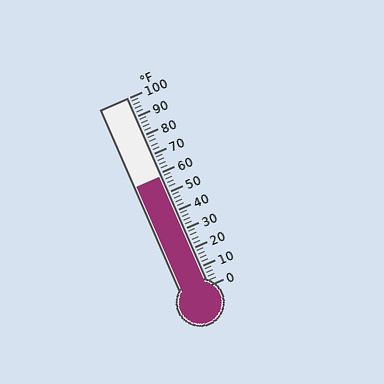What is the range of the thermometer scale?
The thermometer scale ranges from 0°F to 100°F.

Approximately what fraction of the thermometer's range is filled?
The thermometer is filled to approximately 60% of its range.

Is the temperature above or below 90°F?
The temperature is below 90°F.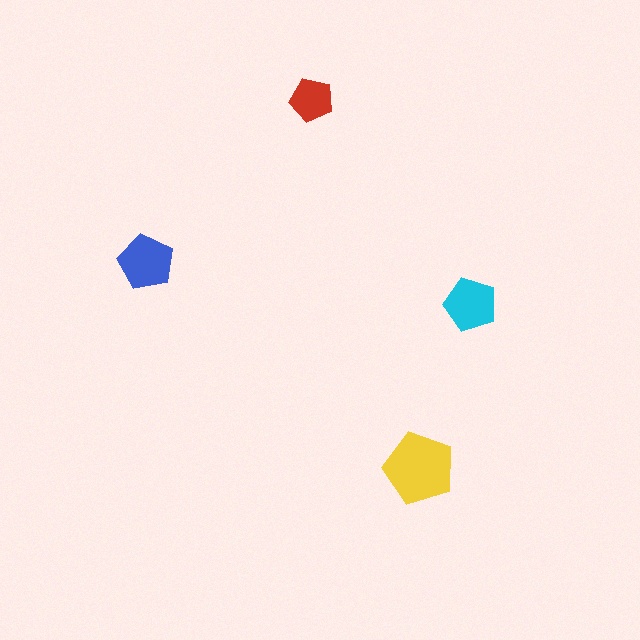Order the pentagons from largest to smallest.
the yellow one, the blue one, the cyan one, the red one.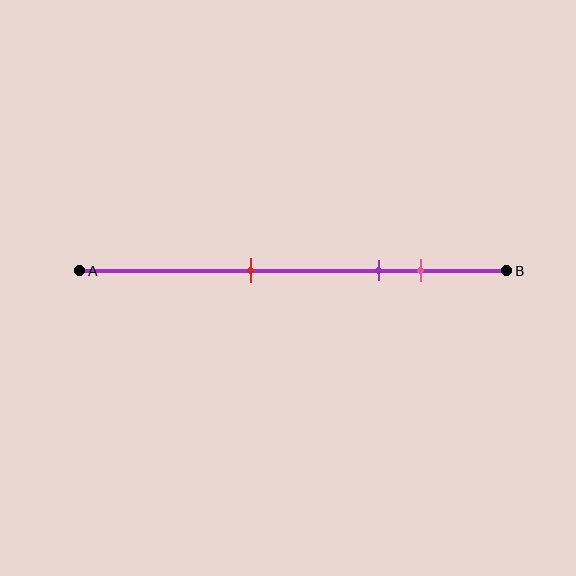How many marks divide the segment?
There are 3 marks dividing the segment.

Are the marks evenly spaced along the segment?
No, the marks are not evenly spaced.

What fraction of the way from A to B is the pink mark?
The pink mark is approximately 80% (0.8) of the way from A to B.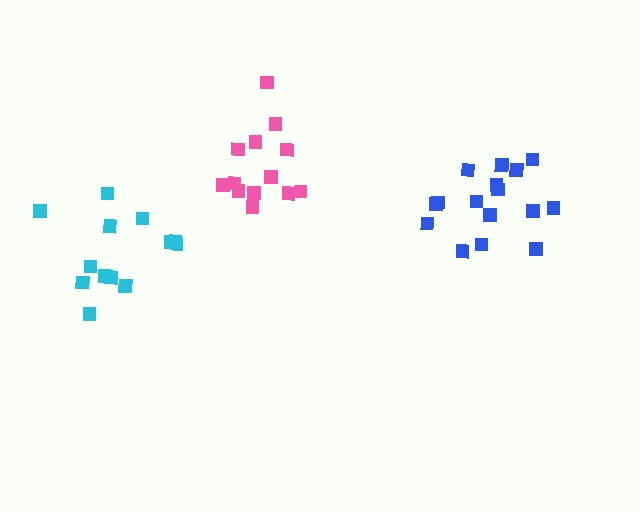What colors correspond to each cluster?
The clusters are colored: blue, pink, cyan.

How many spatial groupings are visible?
There are 3 spatial groupings.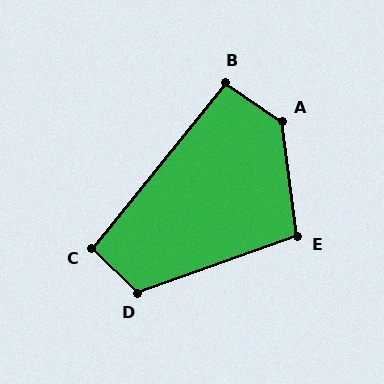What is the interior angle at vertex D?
Approximately 116 degrees (obtuse).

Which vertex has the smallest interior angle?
B, at approximately 94 degrees.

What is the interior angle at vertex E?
Approximately 102 degrees (obtuse).